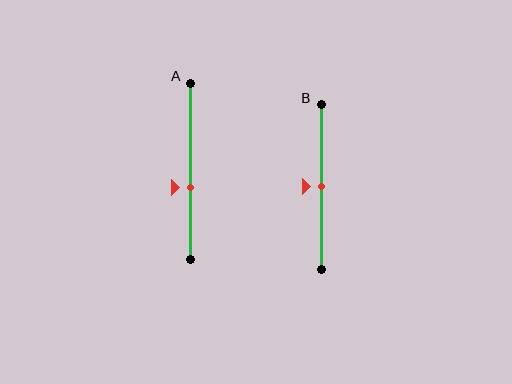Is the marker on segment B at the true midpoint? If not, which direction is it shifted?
Yes, the marker on segment B is at the true midpoint.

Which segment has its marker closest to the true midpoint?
Segment B has its marker closest to the true midpoint.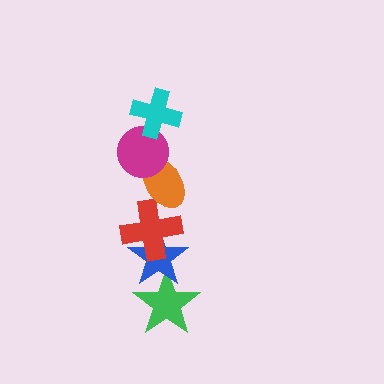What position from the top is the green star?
The green star is 6th from the top.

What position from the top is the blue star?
The blue star is 5th from the top.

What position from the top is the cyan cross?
The cyan cross is 1st from the top.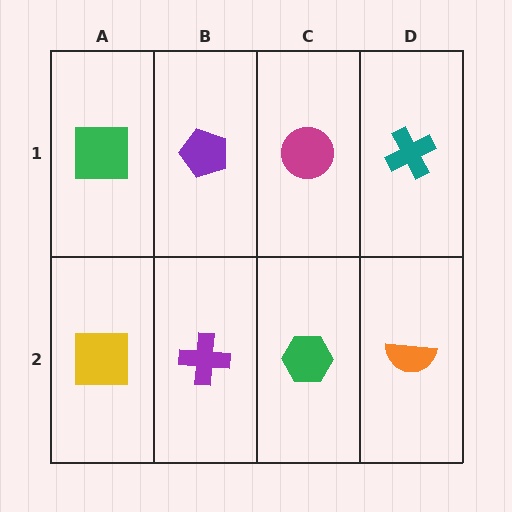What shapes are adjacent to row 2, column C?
A magenta circle (row 1, column C), a purple cross (row 2, column B), an orange semicircle (row 2, column D).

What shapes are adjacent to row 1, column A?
A yellow square (row 2, column A), a purple pentagon (row 1, column B).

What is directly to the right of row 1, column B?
A magenta circle.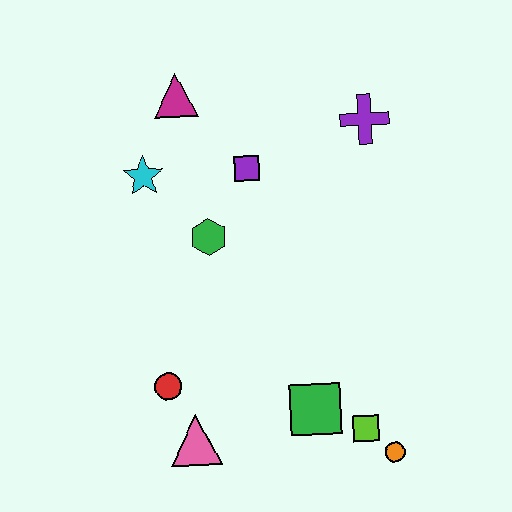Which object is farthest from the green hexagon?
The orange circle is farthest from the green hexagon.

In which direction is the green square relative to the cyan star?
The green square is below the cyan star.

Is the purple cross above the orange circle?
Yes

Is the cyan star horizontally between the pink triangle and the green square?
No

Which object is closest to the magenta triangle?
The cyan star is closest to the magenta triangle.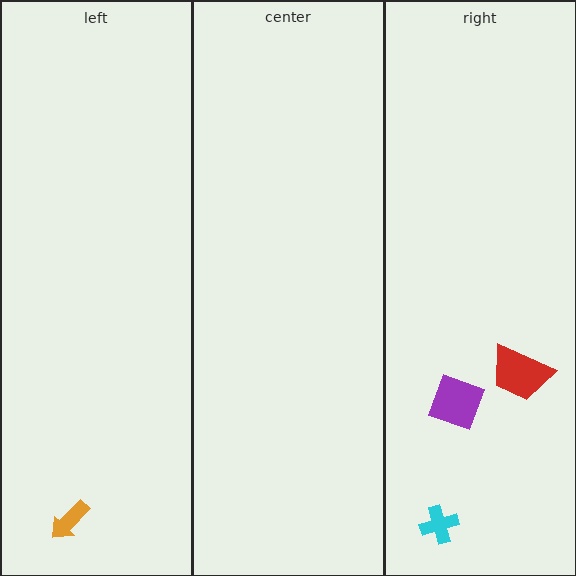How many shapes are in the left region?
1.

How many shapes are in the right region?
3.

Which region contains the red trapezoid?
The right region.